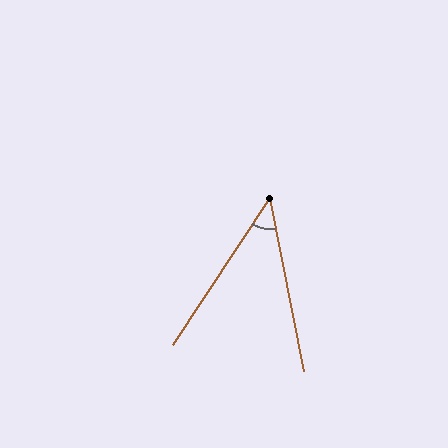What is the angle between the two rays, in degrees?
Approximately 45 degrees.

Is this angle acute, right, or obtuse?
It is acute.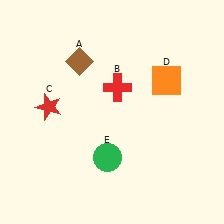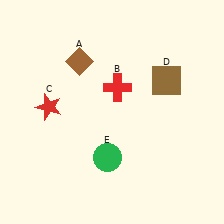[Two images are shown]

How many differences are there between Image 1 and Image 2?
There is 1 difference between the two images.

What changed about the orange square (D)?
In Image 1, D is orange. In Image 2, it changed to brown.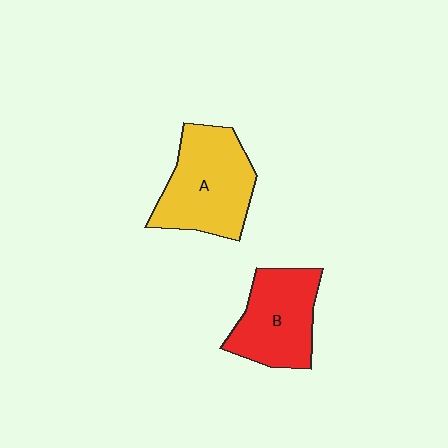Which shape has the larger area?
Shape A (yellow).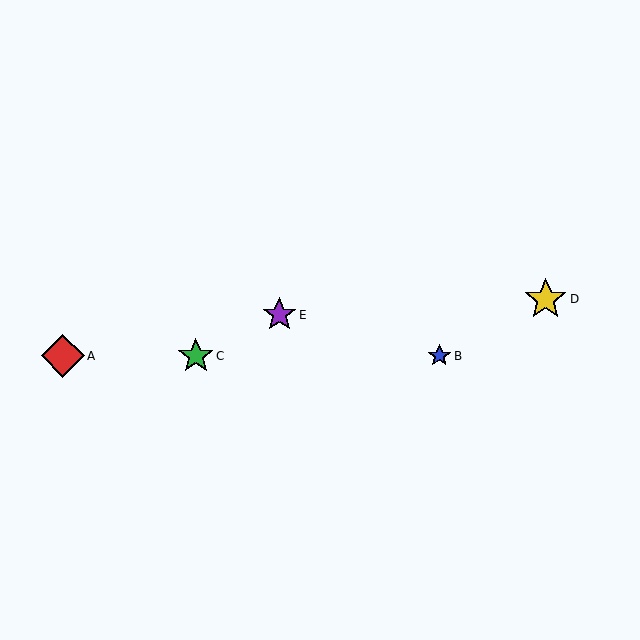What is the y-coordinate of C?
Object C is at y≈356.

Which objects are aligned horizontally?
Objects A, B, C are aligned horizontally.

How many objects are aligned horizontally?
3 objects (A, B, C) are aligned horizontally.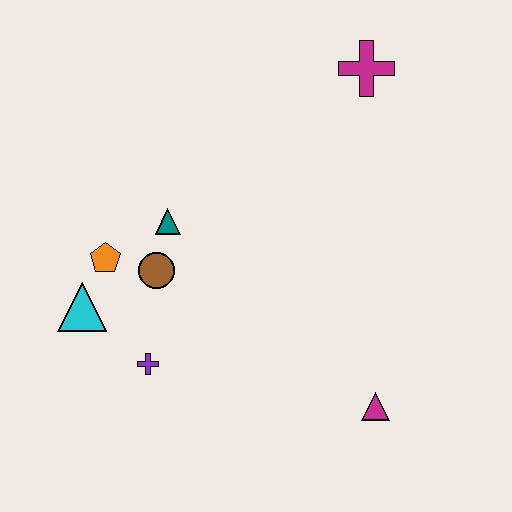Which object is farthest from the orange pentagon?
The magenta cross is farthest from the orange pentagon.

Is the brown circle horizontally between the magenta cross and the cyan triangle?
Yes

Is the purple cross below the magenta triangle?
No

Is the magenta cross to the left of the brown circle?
No